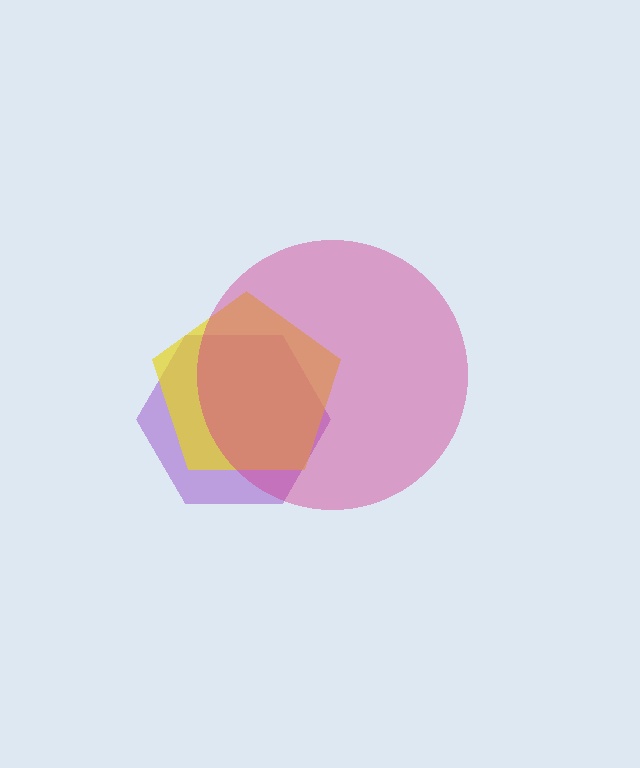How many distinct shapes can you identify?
There are 3 distinct shapes: a purple hexagon, a yellow pentagon, a magenta circle.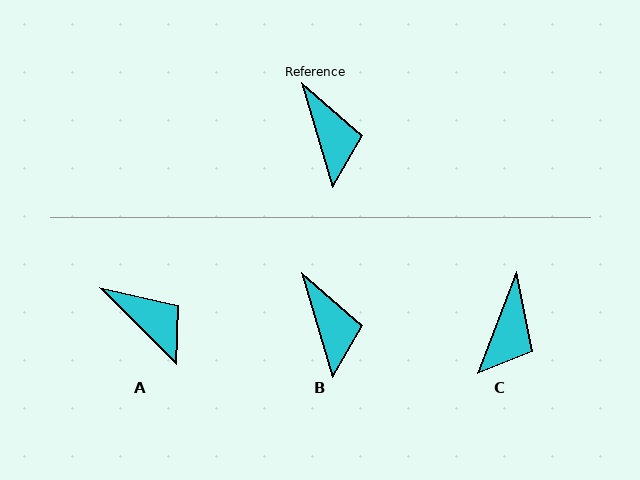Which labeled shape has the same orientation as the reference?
B.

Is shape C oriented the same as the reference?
No, it is off by about 38 degrees.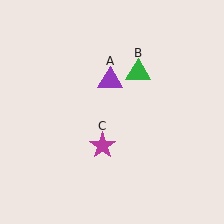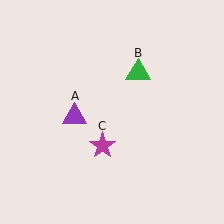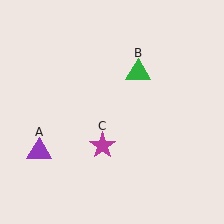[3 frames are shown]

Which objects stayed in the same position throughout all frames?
Green triangle (object B) and magenta star (object C) remained stationary.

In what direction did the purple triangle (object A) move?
The purple triangle (object A) moved down and to the left.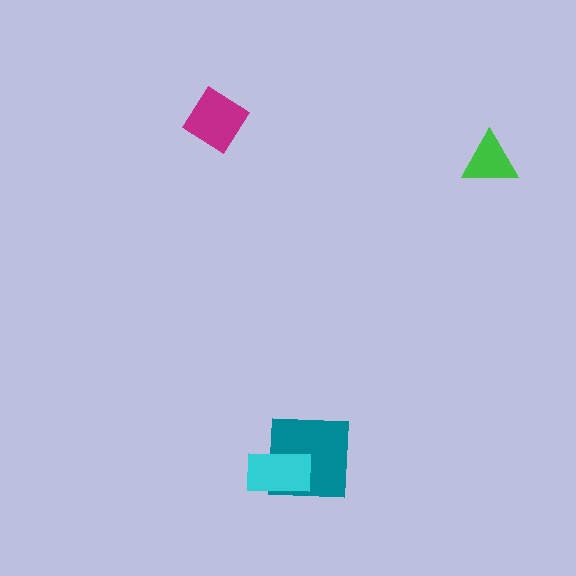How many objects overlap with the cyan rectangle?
1 object overlaps with the cyan rectangle.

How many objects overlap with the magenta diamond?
0 objects overlap with the magenta diamond.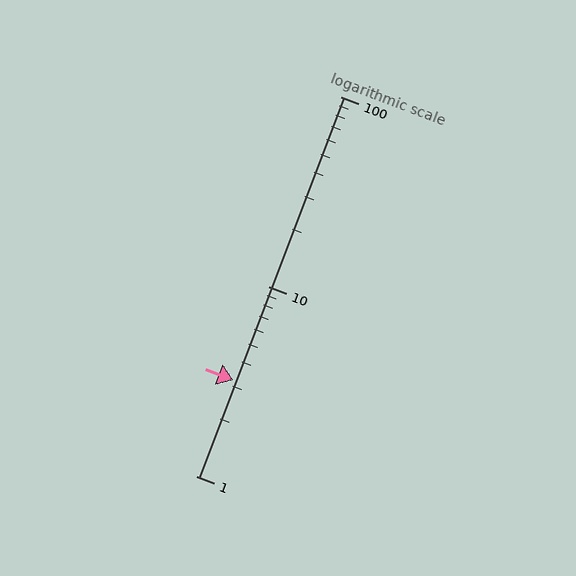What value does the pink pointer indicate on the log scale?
The pointer indicates approximately 3.2.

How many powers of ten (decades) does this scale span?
The scale spans 2 decades, from 1 to 100.